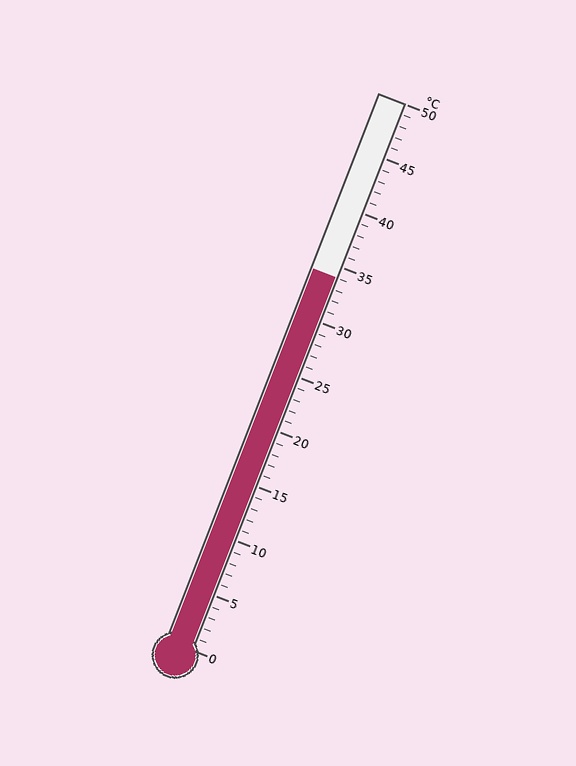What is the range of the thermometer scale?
The thermometer scale ranges from 0°C to 50°C.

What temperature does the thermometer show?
The thermometer shows approximately 34°C.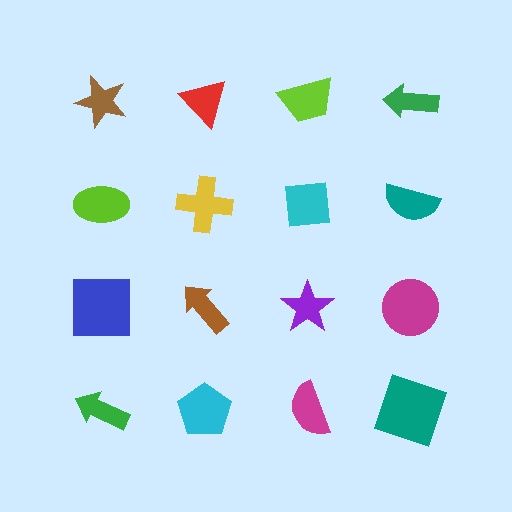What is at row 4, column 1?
A green arrow.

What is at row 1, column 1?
A brown star.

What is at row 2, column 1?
A lime ellipse.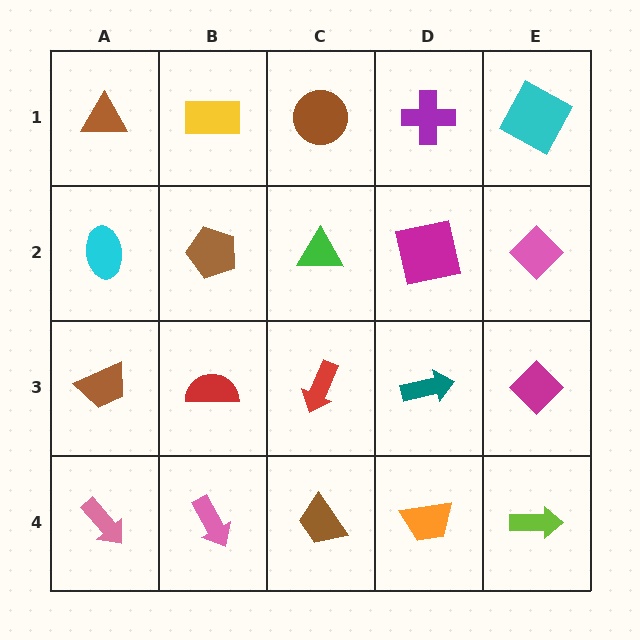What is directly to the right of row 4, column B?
A brown trapezoid.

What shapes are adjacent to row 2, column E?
A cyan square (row 1, column E), a magenta diamond (row 3, column E), a magenta square (row 2, column D).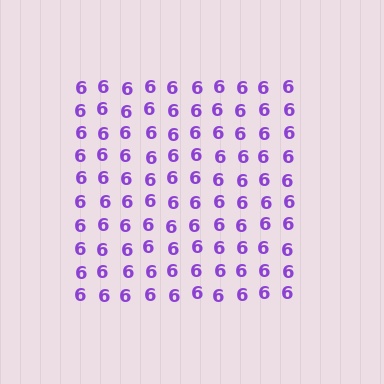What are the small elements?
The small elements are digit 6's.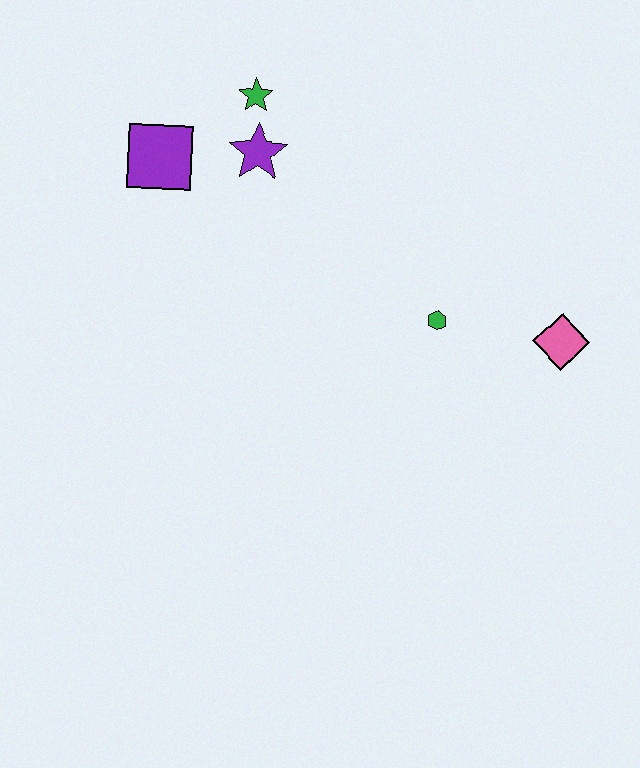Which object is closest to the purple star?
The green star is closest to the purple star.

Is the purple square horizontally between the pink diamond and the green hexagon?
No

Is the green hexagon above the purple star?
No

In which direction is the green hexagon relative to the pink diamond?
The green hexagon is to the left of the pink diamond.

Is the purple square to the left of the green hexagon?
Yes